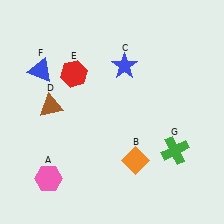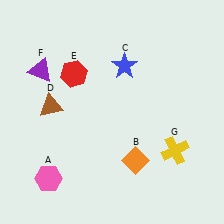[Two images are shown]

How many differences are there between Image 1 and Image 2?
There are 2 differences between the two images.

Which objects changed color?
F changed from blue to purple. G changed from green to yellow.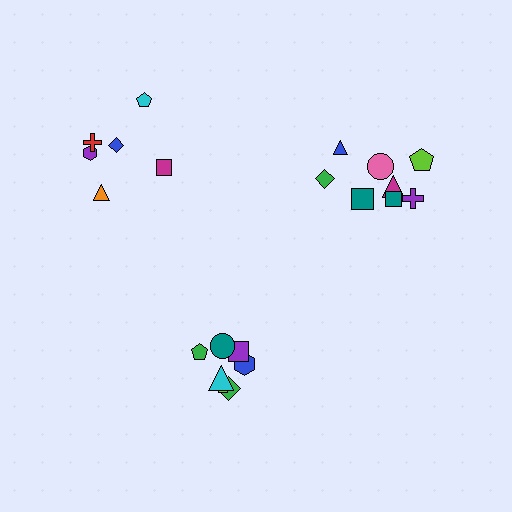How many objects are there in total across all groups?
There are 21 objects.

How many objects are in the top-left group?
There are 6 objects.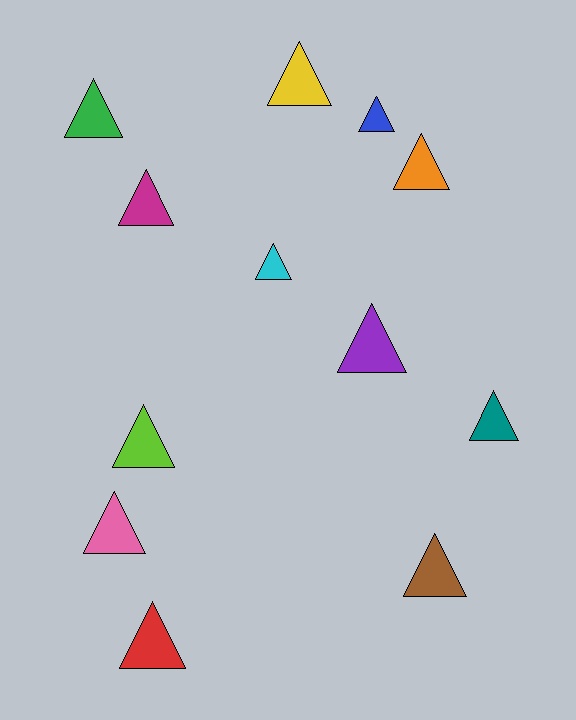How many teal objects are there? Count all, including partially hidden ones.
There is 1 teal object.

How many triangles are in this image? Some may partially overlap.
There are 12 triangles.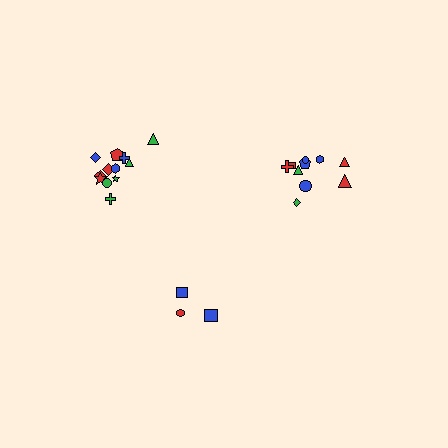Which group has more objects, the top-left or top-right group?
The top-left group.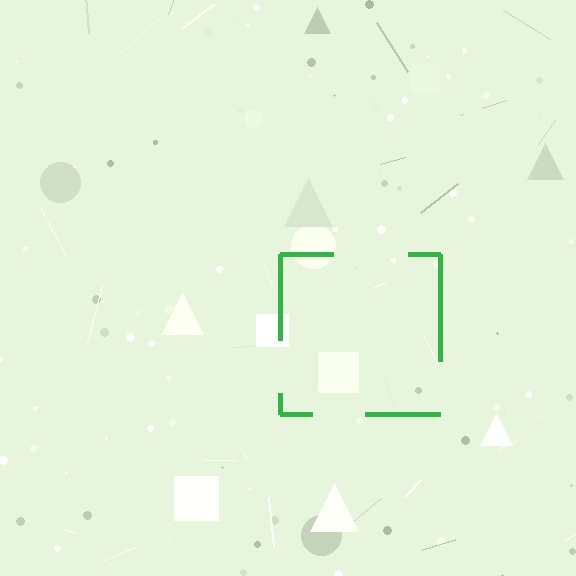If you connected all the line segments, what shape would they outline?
They would outline a square.